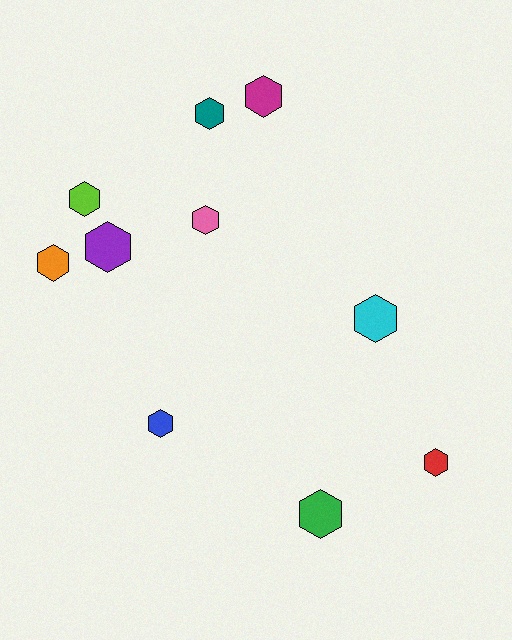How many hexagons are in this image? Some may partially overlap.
There are 10 hexagons.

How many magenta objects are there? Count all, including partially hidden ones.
There is 1 magenta object.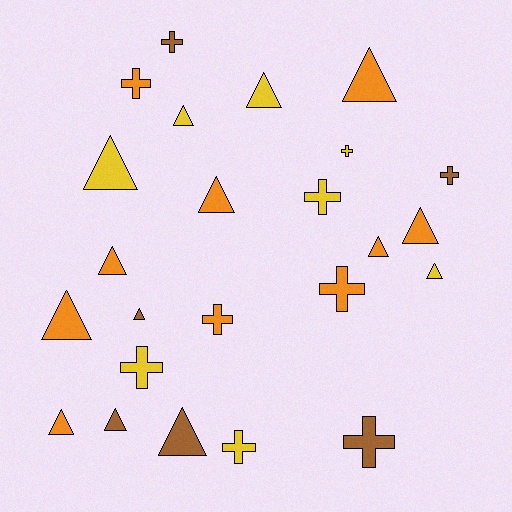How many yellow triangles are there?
There are 4 yellow triangles.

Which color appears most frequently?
Orange, with 10 objects.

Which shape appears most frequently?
Triangle, with 14 objects.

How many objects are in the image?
There are 24 objects.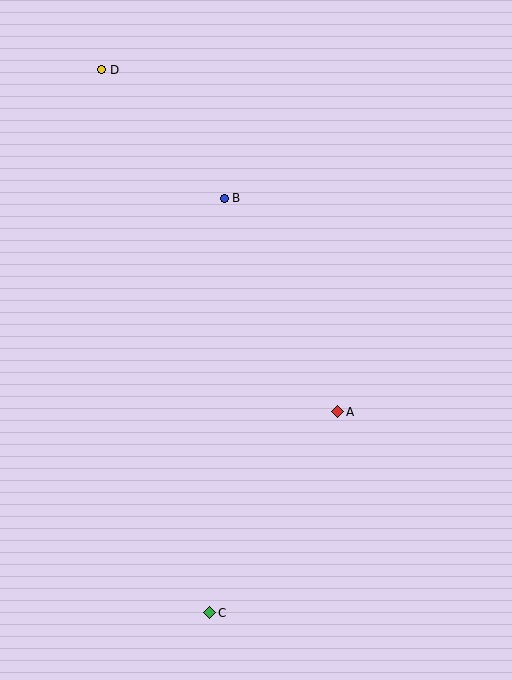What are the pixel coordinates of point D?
Point D is at (102, 70).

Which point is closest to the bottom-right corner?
Point C is closest to the bottom-right corner.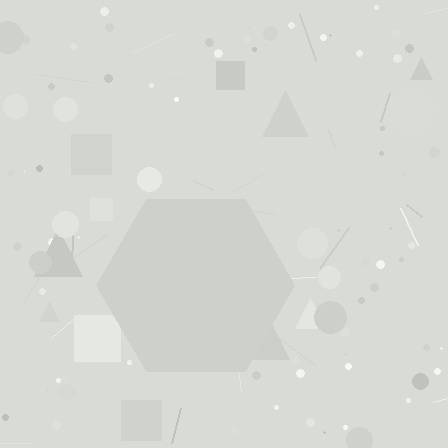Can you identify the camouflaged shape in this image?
The camouflaged shape is a hexagon.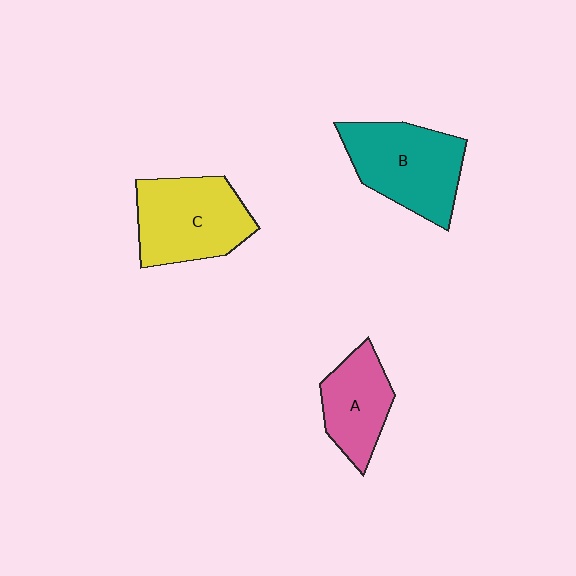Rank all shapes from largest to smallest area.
From largest to smallest: C (yellow), B (teal), A (pink).